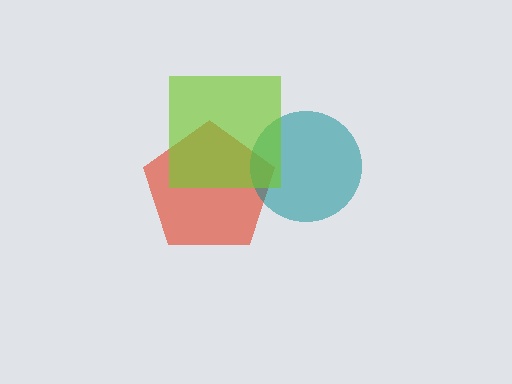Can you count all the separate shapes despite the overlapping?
Yes, there are 3 separate shapes.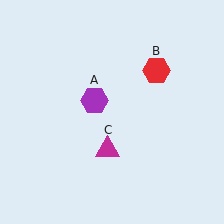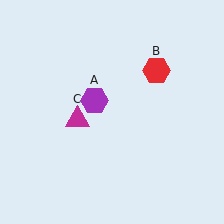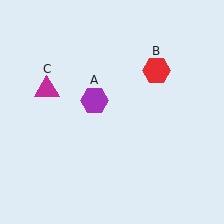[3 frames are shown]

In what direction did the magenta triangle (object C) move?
The magenta triangle (object C) moved up and to the left.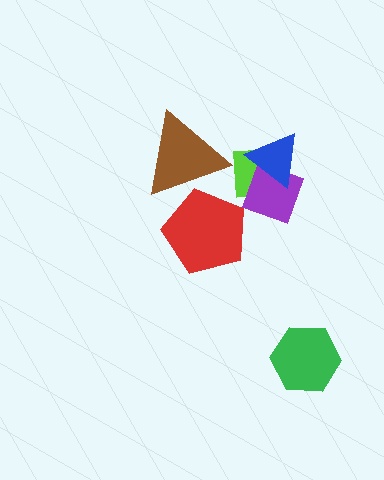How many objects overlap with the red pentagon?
1 object overlaps with the red pentagon.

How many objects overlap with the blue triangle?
2 objects overlap with the blue triangle.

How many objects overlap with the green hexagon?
0 objects overlap with the green hexagon.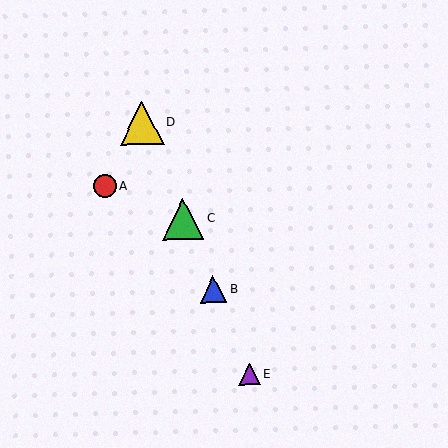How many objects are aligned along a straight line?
4 objects (B, C, D, E) are aligned along a straight line.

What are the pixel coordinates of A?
Object A is at (105, 186).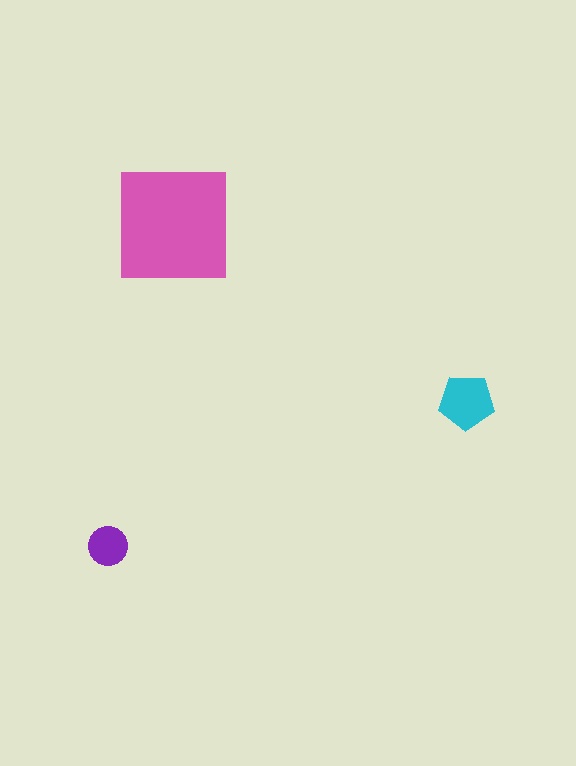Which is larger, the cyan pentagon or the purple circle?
The cyan pentagon.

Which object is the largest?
The pink square.